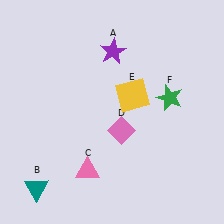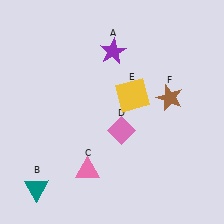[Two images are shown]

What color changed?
The star (F) changed from green in Image 1 to brown in Image 2.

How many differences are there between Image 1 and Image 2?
There is 1 difference between the two images.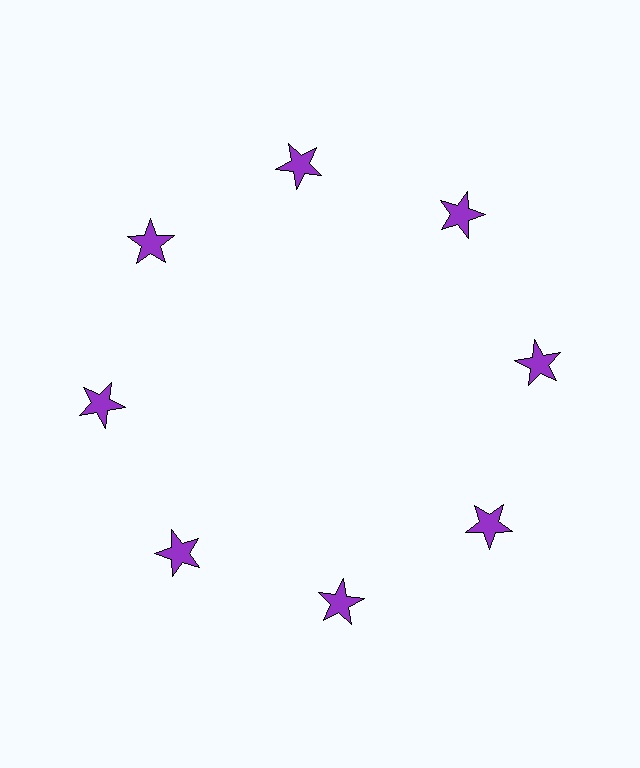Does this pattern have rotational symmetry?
Yes, this pattern has 8-fold rotational symmetry. It looks the same after rotating 45 degrees around the center.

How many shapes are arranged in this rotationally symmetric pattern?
There are 8 shapes, arranged in 8 groups of 1.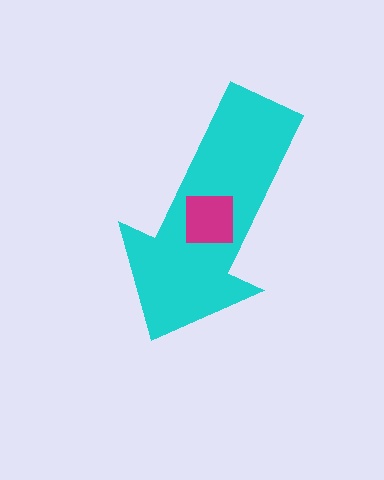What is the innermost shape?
The magenta square.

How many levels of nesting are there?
2.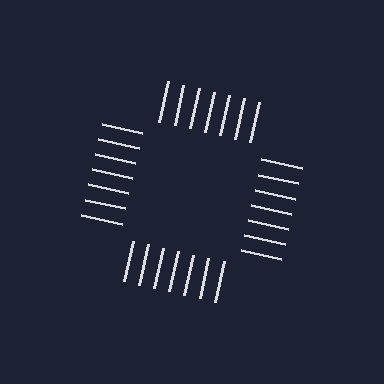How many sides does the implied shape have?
4 sides — the line-ends trace a square.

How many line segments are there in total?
28 — 7 along each of the 4 edges.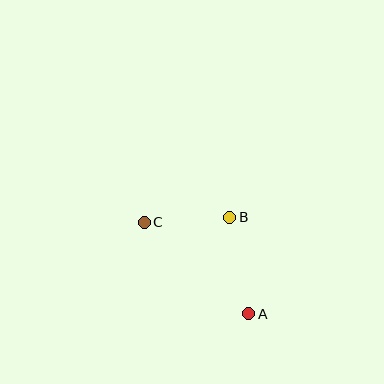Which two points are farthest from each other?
Points A and C are farthest from each other.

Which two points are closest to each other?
Points B and C are closest to each other.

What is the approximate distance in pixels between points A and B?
The distance between A and B is approximately 98 pixels.